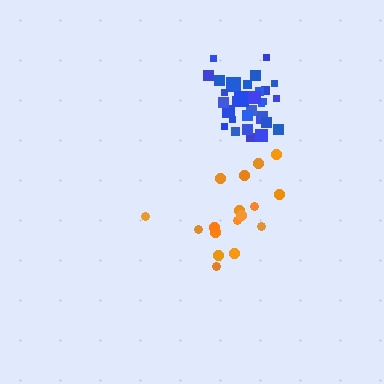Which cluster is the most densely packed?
Blue.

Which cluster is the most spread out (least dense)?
Orange.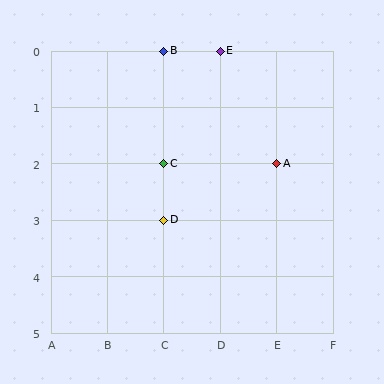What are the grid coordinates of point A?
Point A is at grid coordinates (E, 2).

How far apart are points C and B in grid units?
Points C and B are 2 rows apart.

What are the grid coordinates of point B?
Point B is at grid coordinates (C, 0).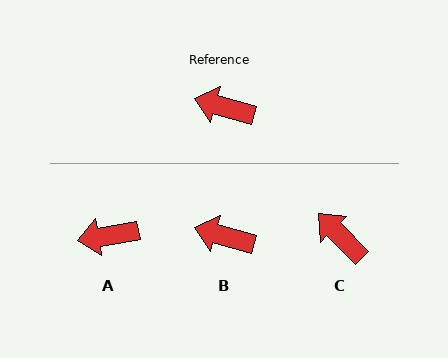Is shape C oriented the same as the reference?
No, it is off by about 29 degrees.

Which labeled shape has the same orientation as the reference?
B.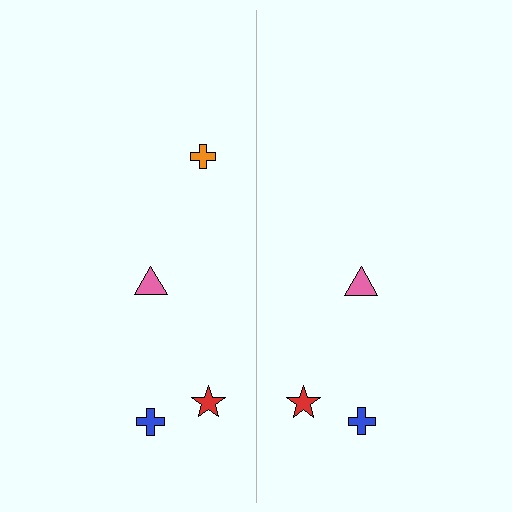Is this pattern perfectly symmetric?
No, the pattern is not perfectly symmetric. A orange cross is missing from the right side.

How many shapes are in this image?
There are 7 shapes in this image.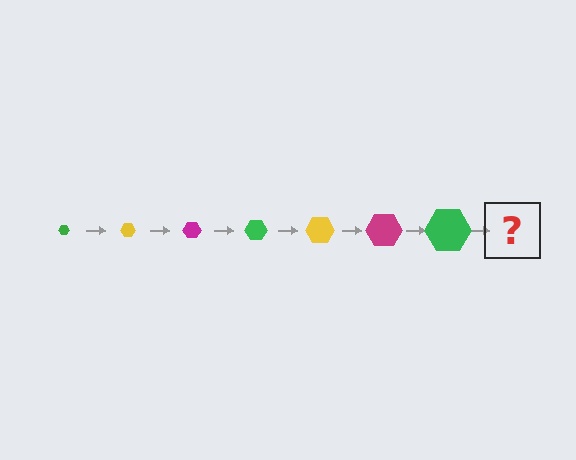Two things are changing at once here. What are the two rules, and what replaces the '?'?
The two rules are that the hexagon grows larger each step and the color cycles through green, yellow, and magenta. The '?' should be a yellow hexagon, larger than the previous one.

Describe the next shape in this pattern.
It should be a yellow hexagon, larger than the previous one.